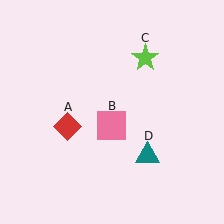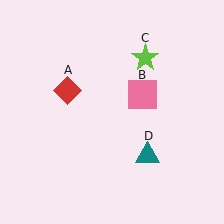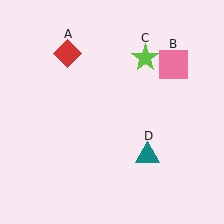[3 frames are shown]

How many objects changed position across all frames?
2 objects changed position: red diamond (object A), pink square (object B).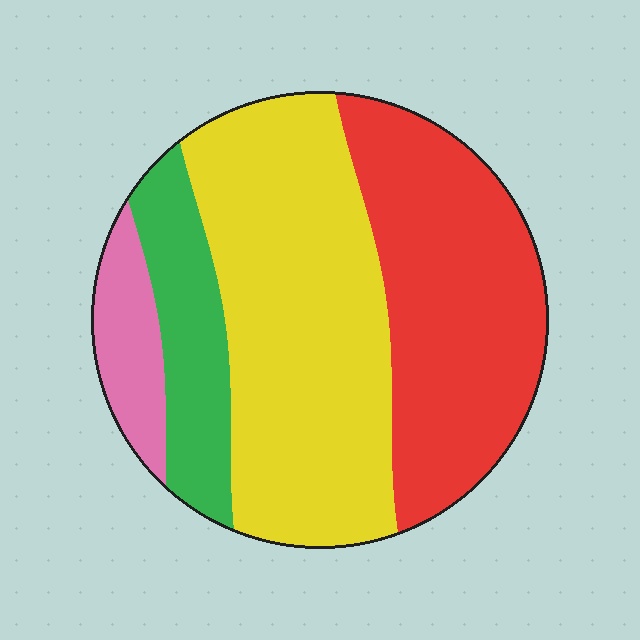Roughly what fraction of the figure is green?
Green covers 14% of the figure.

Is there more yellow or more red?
Yellow.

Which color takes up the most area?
Yellow, at roughly 45%.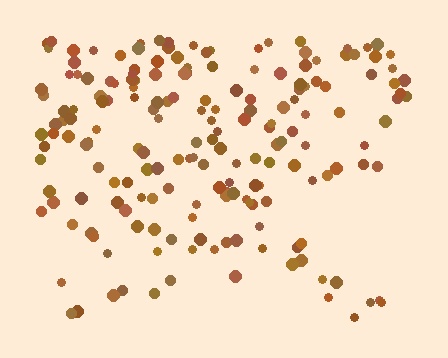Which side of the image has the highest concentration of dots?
The top.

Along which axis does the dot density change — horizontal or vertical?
Vertical.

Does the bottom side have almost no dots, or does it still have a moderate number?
Still a moderate number, just noticeably fewer than the top.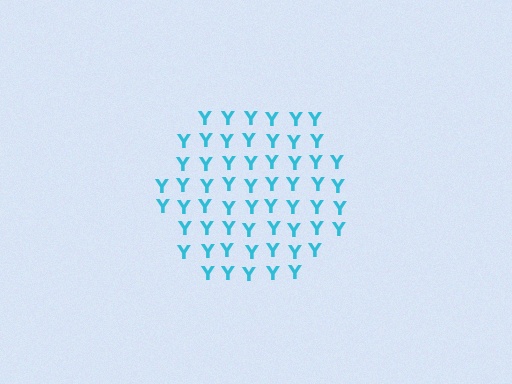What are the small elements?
The small elements are letter Y's.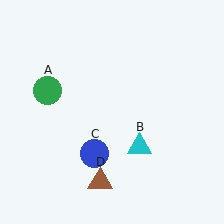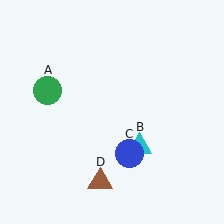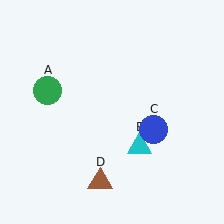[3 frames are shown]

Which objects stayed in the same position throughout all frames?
Green circle (object A) and cyan triangle (object B) and brown triangle (object D) remained stationary.